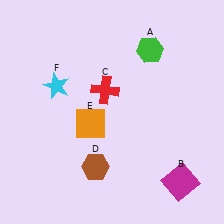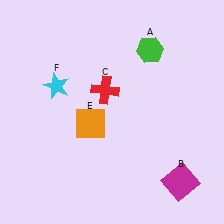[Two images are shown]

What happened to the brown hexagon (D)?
The brown hexagon (D) was removed in Image 2. It was in the bottom-left area of Image 1.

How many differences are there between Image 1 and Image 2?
There is 1 difference between the two images.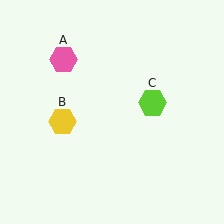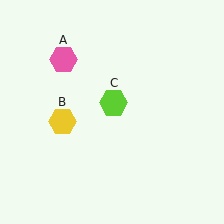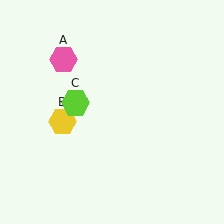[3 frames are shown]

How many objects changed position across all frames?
1 object changed position: lime hexagon (object C).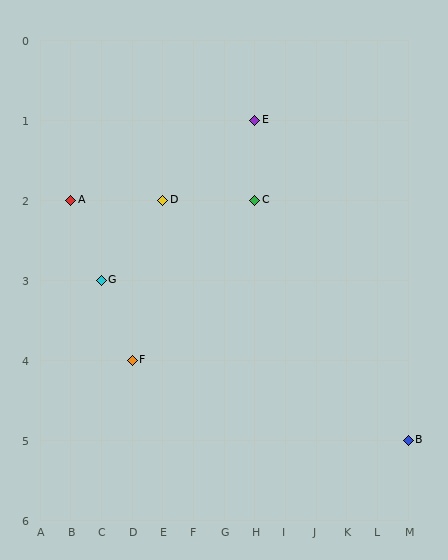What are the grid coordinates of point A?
Point A is at grid coordinates (B, 2).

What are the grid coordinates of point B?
Point B is at grid coordinates (M, 5).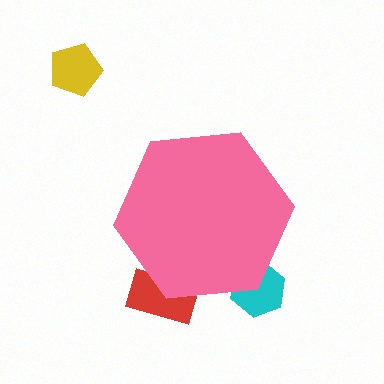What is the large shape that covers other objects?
A pink hexagon.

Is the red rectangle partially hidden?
Yes, the red rectangle is partially hidden behind the pink hexagon.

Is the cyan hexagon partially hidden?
Yes, the cyan hexagon is partially hidden behind the pink hexagon.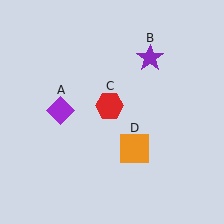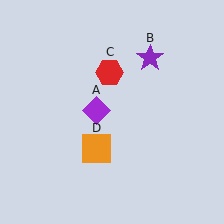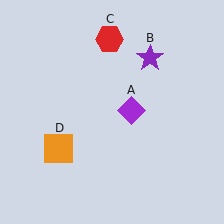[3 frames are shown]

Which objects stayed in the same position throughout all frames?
Purple star (object B) remained stationary.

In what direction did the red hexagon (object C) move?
The red hexagon (object C) moved up.